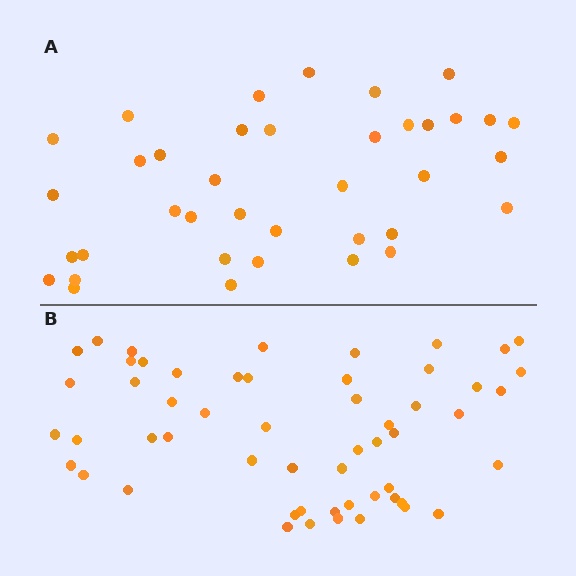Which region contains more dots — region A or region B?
Region B (the bottom region) has more dots.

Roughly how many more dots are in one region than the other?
Region B has approximately 15 more dots than region A.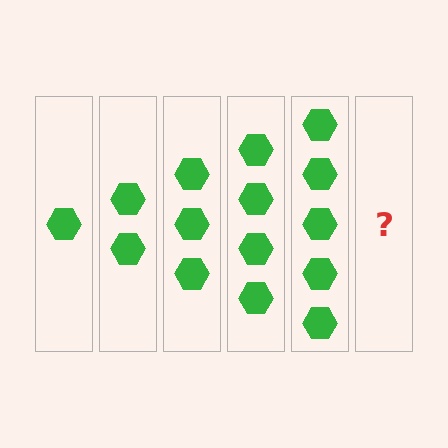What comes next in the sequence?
The next element should be 6 hexagons.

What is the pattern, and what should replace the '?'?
The pattern is that each step adds one more hexagon. The '?' should be 6 hexagons.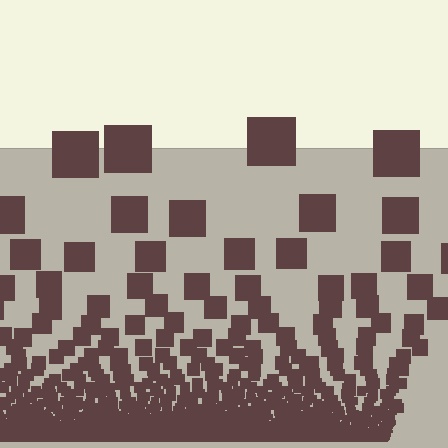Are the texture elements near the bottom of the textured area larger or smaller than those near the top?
Smaller. The gradient is inverted — elements near the bottom are smaller and denser.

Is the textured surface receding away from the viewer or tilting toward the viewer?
The surface appears to tilt toward the viewer. Texture elements get larger and sparser toward the top.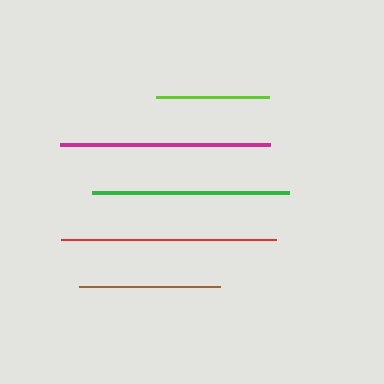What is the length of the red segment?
The red segment is approximately 214 pixels long.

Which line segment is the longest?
The red line is the longest at approximately 214 pixels.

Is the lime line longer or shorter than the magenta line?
The magenta line is longer than the lime line.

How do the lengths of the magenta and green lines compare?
The magenta and green lines are approximately the same length.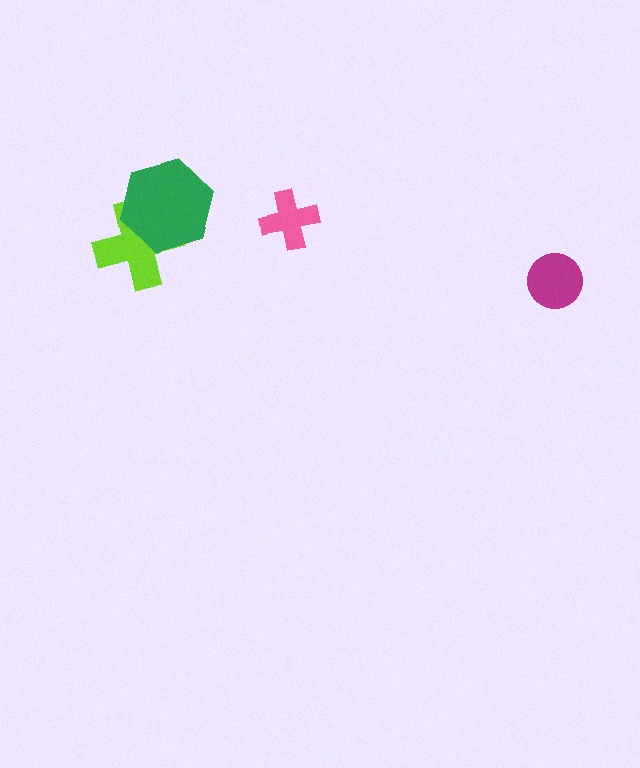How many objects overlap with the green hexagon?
1 object overlaps with the green hexagon.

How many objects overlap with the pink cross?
0 objects overlap with the pink cross.